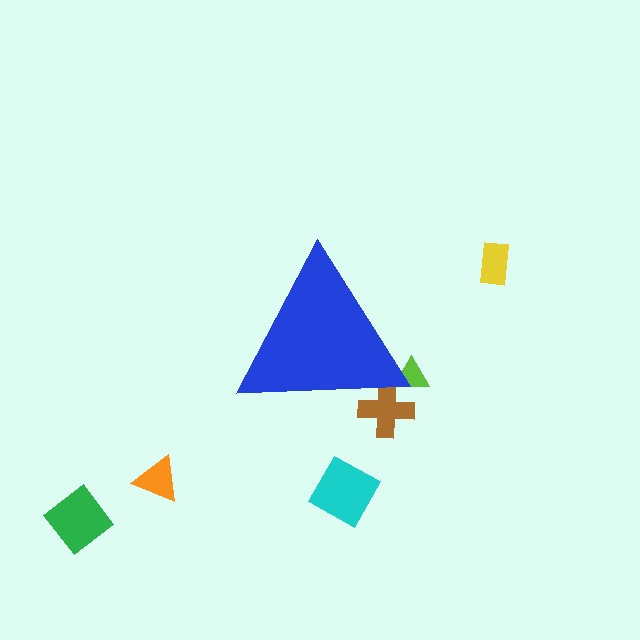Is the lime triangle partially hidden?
Yes, the lime triangle is partially hidden behind the blue triangle.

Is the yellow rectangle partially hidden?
No, the yellow rectangle is fully visible.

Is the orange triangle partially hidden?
No, the orange triangle is fully visible.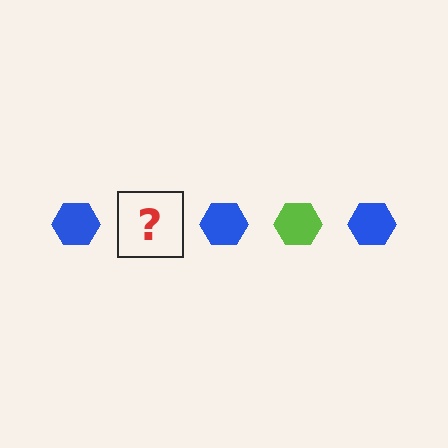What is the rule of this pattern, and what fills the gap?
The rule is that the pattern cycles through blue, lime hexagons. The gap should be filled with a lime hexagon.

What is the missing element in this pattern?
The missing element is a lime hexagon.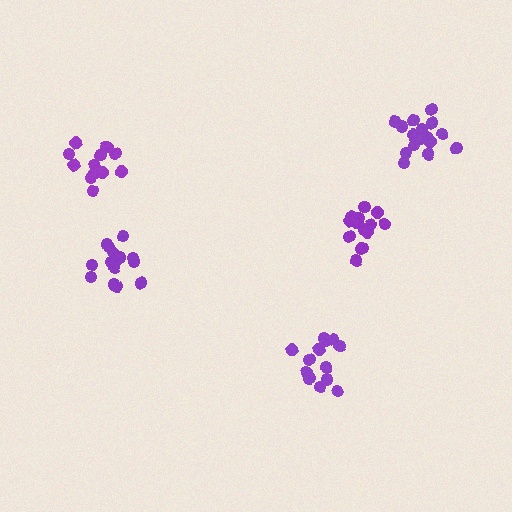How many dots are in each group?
Group 1: 13 dots, Group 2: 15 dots, Group 3: 14 dots, Group 4: 17 dots, Group 5: 13 dots (72 total).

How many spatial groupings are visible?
There are 5 spatial groupings.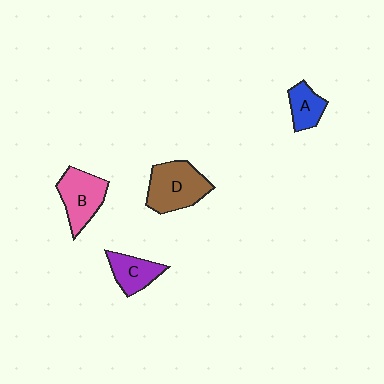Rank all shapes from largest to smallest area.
From largest to smallest: D (brown), B (pink), C (purple), A (blue).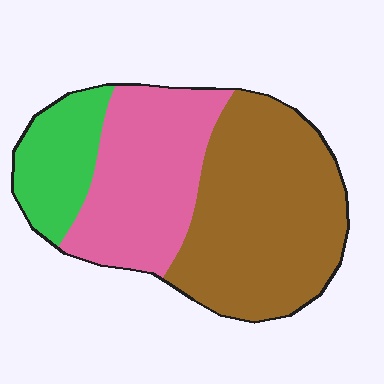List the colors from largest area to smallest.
From largest to smallest: brown, pink, green.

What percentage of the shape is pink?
Pink covers roughly 35% of the shape.